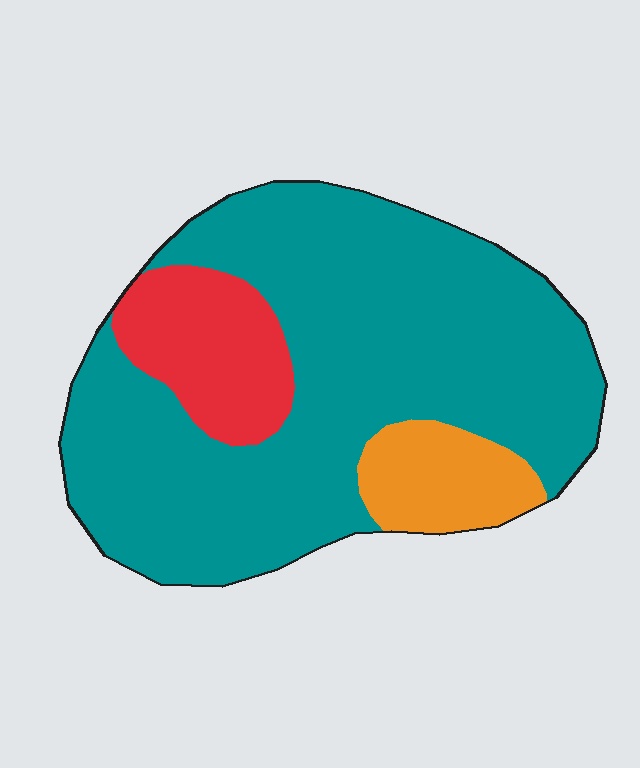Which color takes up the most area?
Teal, at roughly 75%.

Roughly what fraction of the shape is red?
Red takes up about one eighth (1/8) of the shape.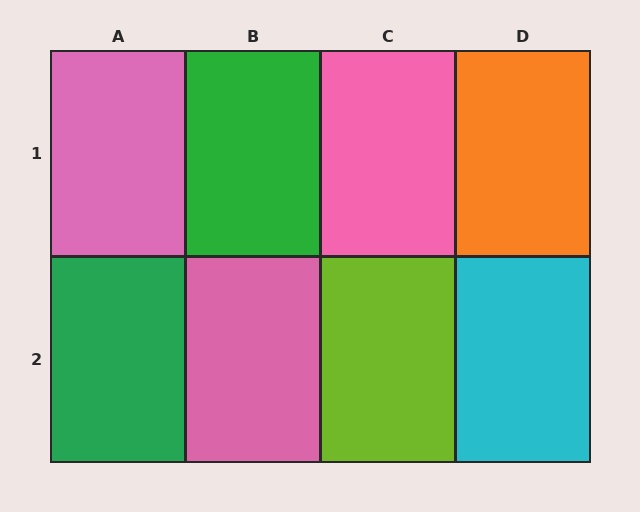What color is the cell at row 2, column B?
Pink.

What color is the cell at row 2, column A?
Green.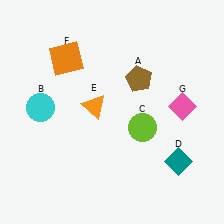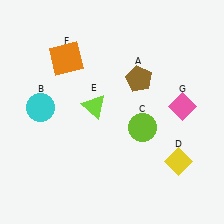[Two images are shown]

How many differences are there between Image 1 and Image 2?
There are 2 differences between the two images.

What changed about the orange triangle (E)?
In Image 1, E is orange. In Image 2, it changed to lime.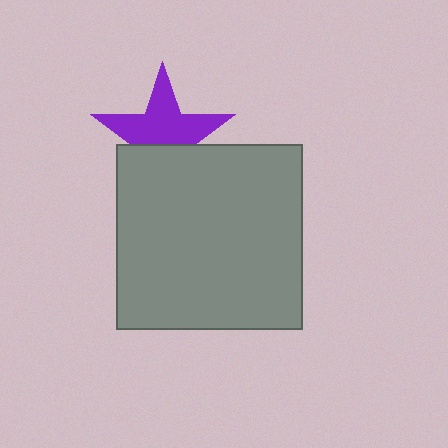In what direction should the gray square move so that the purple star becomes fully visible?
The gray square should move down. That is the shortest direction to clear the overlap and leave the purple star fully visible.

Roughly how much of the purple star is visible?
About half of it is visible (roughly 61%).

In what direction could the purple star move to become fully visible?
The purple star could move up. That would shift it out from behind the gray square entirely.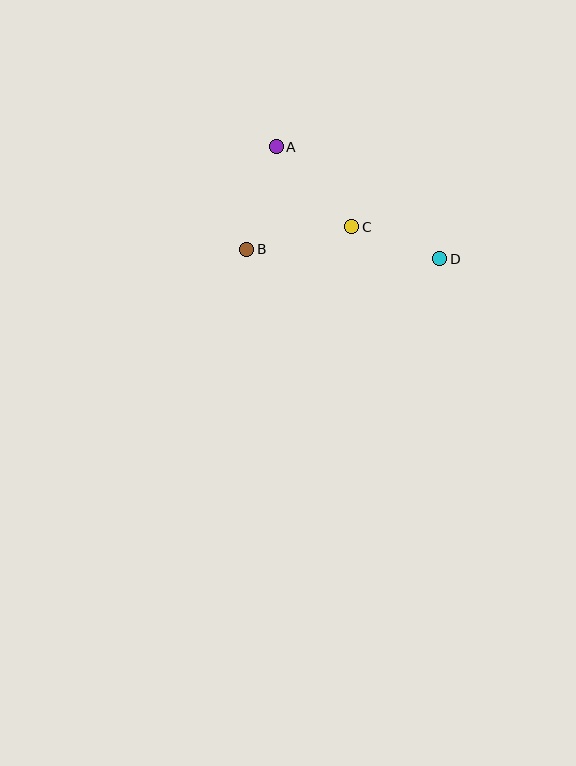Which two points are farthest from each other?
Points A and D are farthest from each other.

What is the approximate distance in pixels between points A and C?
The distance between A and C is approximately 110 pixels.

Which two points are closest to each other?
Points C and D are closest to each other.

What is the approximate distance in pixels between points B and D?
The distance between B and D is approximately 194 pixels.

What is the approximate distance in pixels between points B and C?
The distance between B and C is approximately 108 pixels.